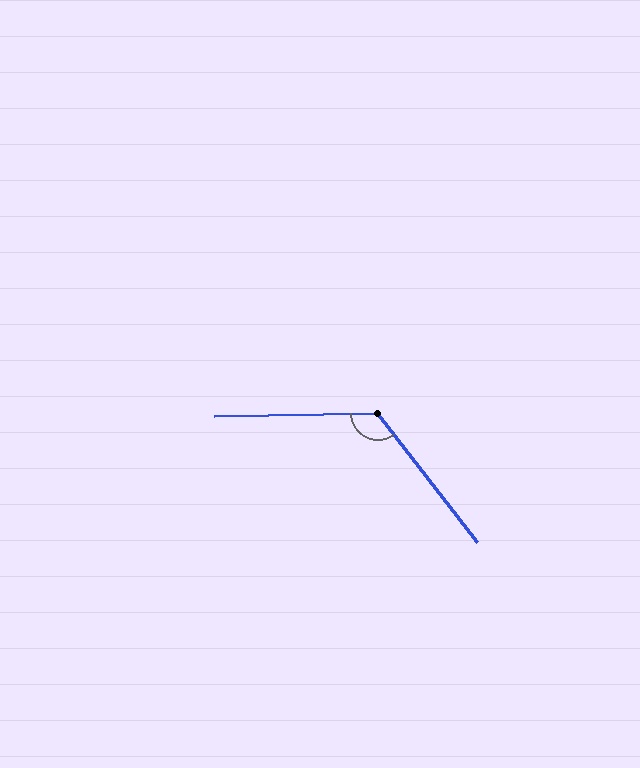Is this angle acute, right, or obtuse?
It is obtuse.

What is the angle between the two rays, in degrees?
Approximately 127 degrees.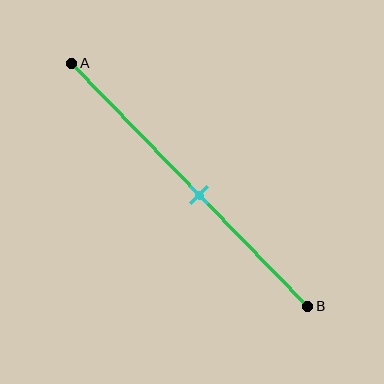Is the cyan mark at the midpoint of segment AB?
No, the mark is at about 55% from A, not at the 50% midpoint.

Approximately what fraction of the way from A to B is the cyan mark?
The cyan mark is approximately 55% of the way from A to B.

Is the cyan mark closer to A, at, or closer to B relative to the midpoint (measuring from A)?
The cyan mark is closer to point B than the midpoint of segment AB.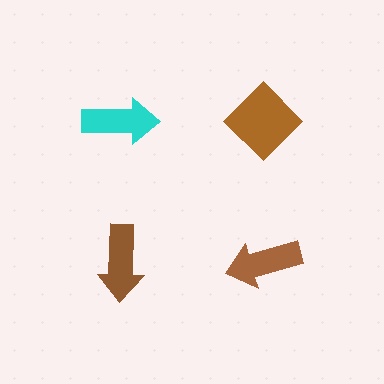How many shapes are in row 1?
2 shapes.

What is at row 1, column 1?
A cyan arrow.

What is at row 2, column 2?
A brown arrow.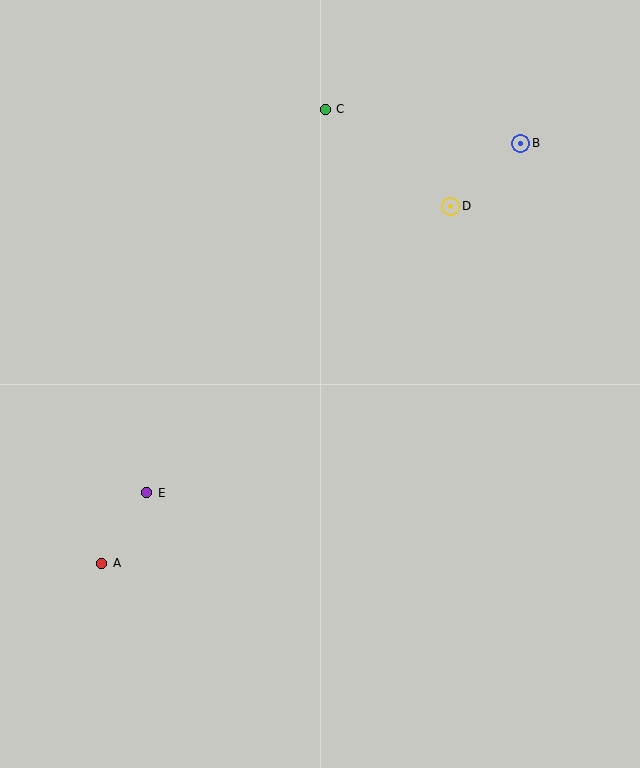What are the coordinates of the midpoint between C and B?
The midpoint between C and B is at (423, 126).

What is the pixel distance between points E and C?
The distance between E and C is 423 pixels.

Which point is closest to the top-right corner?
Point B is closest to the top-right corner.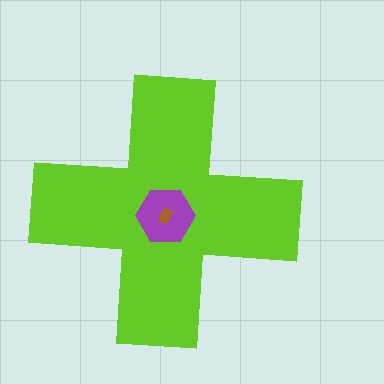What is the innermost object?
The brown rectangle.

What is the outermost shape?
The lime cross.